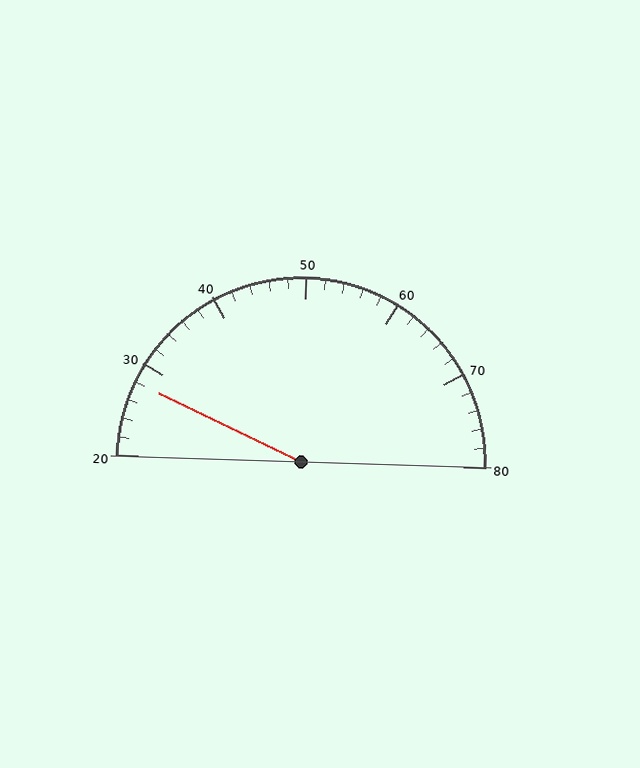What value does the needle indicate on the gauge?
The needle indicates approximately 28.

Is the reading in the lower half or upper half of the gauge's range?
The reading is in the lower half of the range (20 to 80).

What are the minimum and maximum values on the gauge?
The gauge ranges from 20 to 80.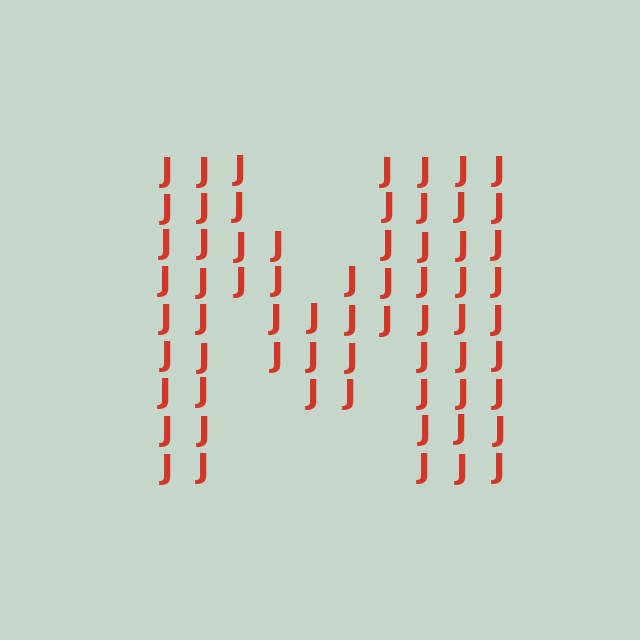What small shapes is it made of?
It is made of small letter J's.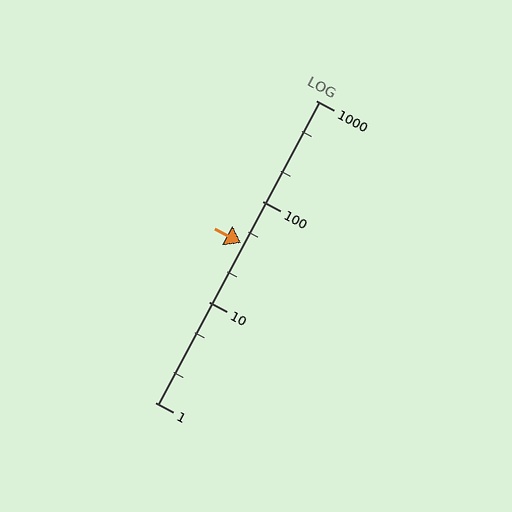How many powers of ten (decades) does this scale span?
The scale spans 3 decades, from 1 to 1000.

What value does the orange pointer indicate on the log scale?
The pointer indicates approximately 38.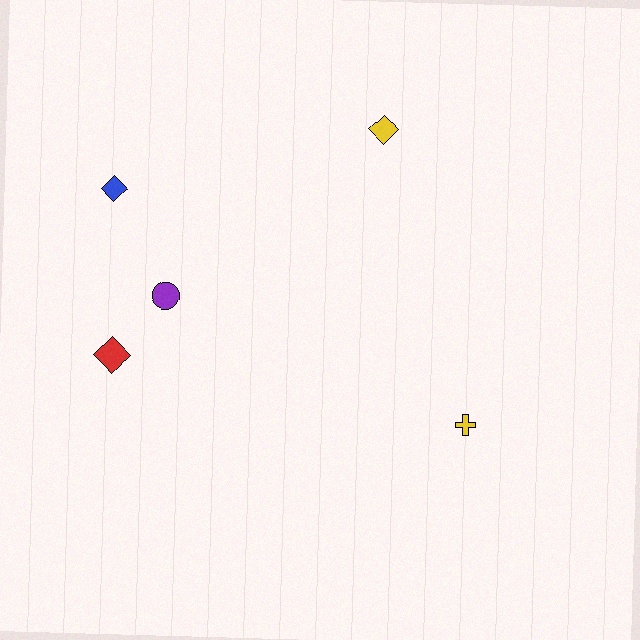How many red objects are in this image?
There is 1 red object.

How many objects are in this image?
There are 5 objects.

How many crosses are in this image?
There is 1 cross.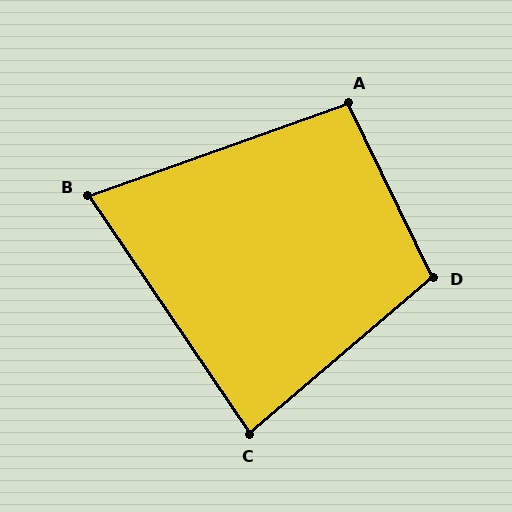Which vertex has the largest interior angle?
D, at approximately 104 degrees.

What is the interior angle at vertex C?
Approximately 83 degrees (acute).